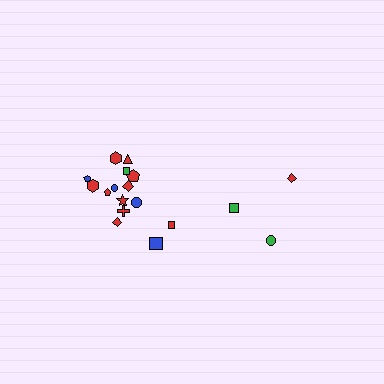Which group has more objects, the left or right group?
The left group.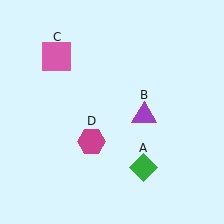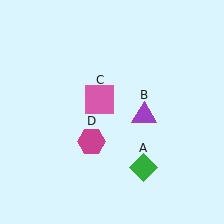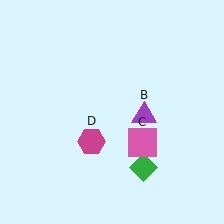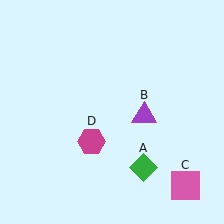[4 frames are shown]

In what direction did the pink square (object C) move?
The pink square (object C) moved down and to the right.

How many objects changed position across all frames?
1 object changed position: pink square (object C).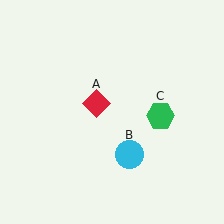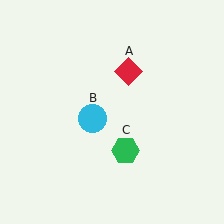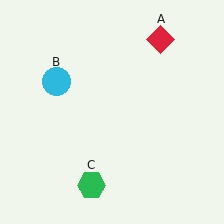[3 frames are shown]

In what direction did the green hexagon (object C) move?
The green hexagon (object C) moved down and to the left.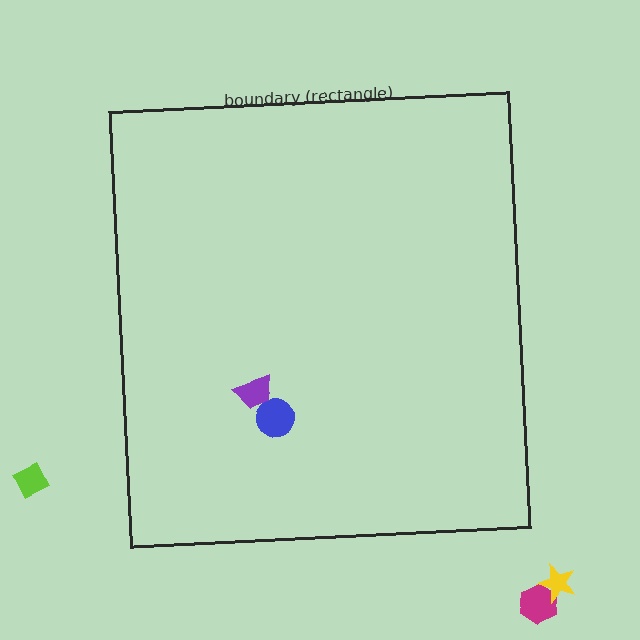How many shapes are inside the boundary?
2 inside, 3 outside.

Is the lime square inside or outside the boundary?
Outside.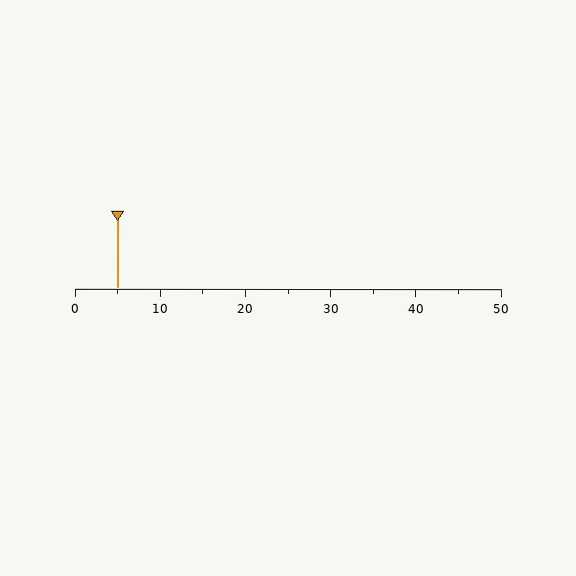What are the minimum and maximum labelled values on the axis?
The axis runs from 0 to 50.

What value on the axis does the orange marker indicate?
The marker indicates approximately 5.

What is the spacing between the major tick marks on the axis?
The major ticks are spaced 10 apart.